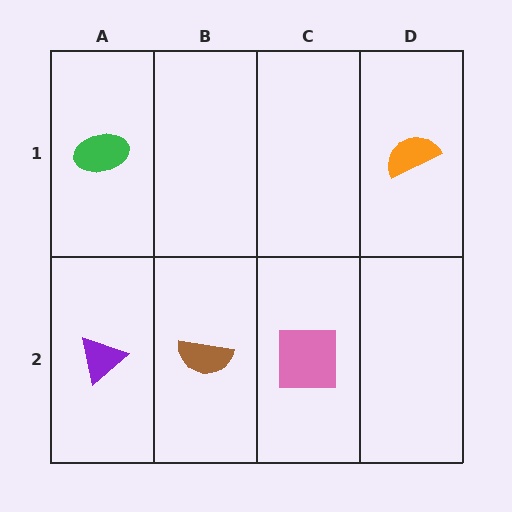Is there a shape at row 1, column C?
No, that cell is empty.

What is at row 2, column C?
A pink square.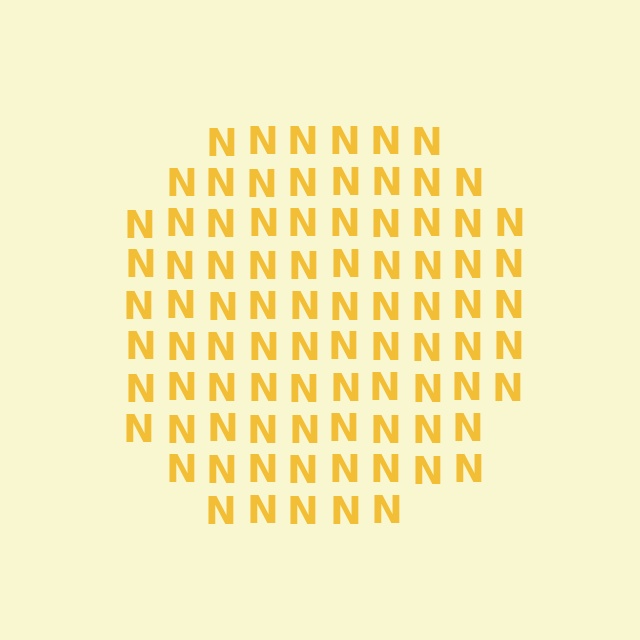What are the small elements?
The small elements are letter N's.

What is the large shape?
The large shape is a circle.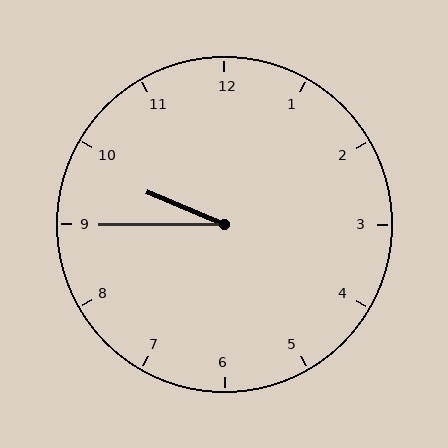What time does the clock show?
9:45.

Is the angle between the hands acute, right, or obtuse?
It is acute.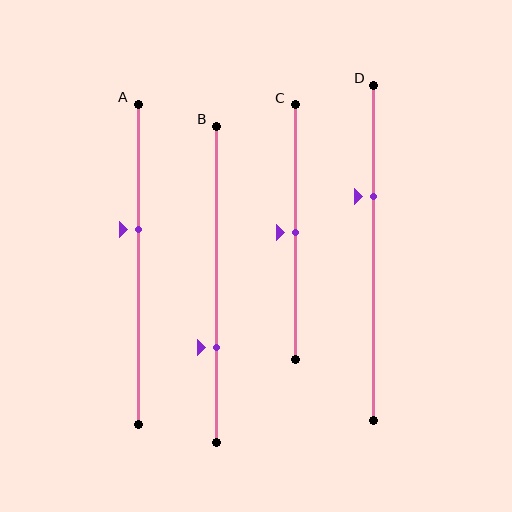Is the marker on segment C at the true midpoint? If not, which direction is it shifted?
Yes, the marker on segment C is at the true midpoint.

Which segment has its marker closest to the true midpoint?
Segment C has its marker closest to the true midpoint.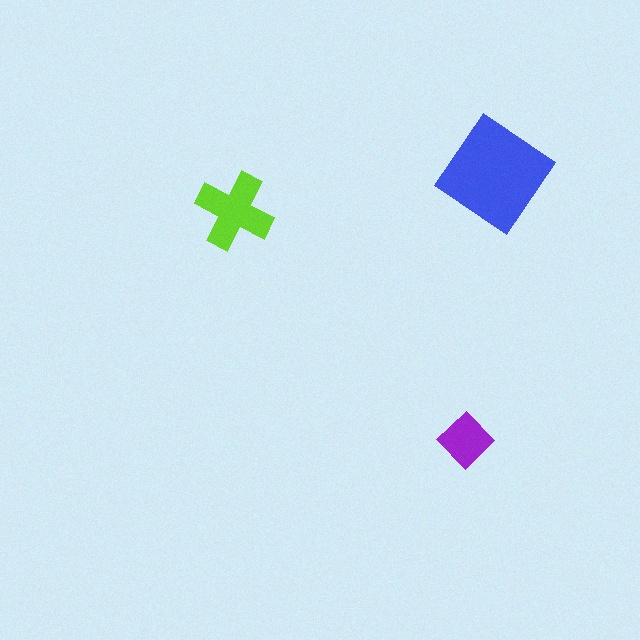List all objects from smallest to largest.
The purple diamond, the lime cross, the blue diamond.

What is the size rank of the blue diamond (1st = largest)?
1st.